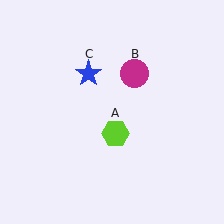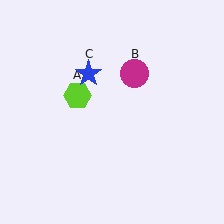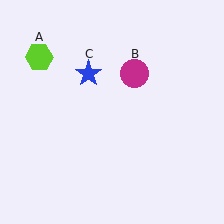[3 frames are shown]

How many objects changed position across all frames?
1 object changed position: lime hexagon (object A).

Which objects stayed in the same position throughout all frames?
Magenta circle (object B) and blue star (object C) remained stationary.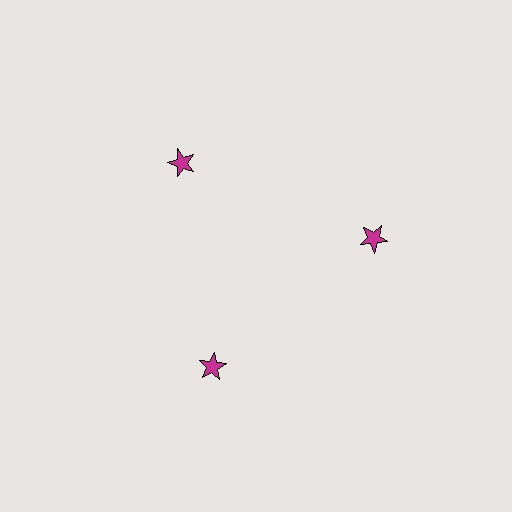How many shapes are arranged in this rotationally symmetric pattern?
There are 3 shapes, arranged in 3 groups of 1.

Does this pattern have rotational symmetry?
Yes, this pattern has 3-fold rotational symmetry. It looks the same after rotating 120 degrees around the center.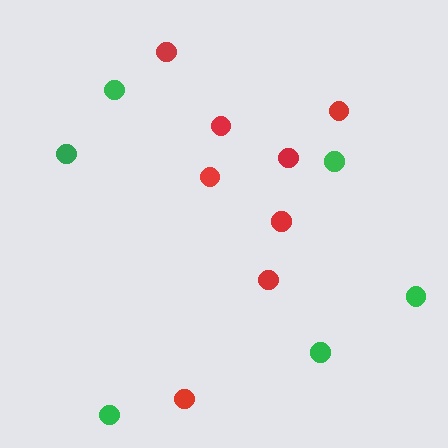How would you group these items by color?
There are 2 groups: one group of red circles (8) and one group of green circles (6).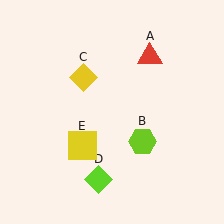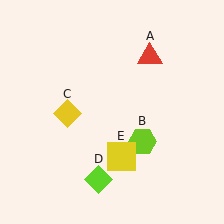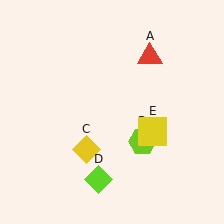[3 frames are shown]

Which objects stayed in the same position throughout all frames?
Red triangle (object A) and lime hexagon (object B) and lime diamond (object D) remained stationary.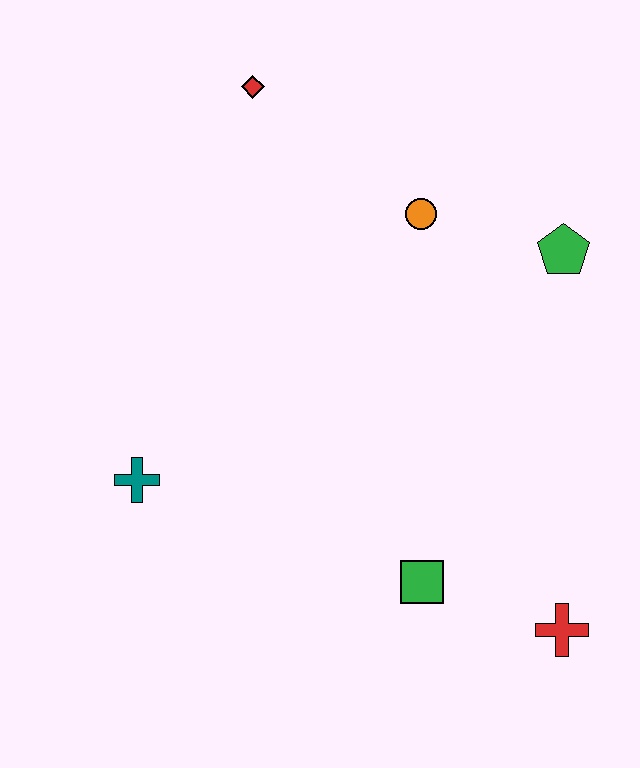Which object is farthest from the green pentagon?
The teal cross is farthest from the green pentagon.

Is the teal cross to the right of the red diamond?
No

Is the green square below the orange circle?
Yes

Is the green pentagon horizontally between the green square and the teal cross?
No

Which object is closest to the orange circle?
The green pentagon is closest to the orange circle.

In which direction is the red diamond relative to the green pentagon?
The red diamond is to the left of the green pentagon.